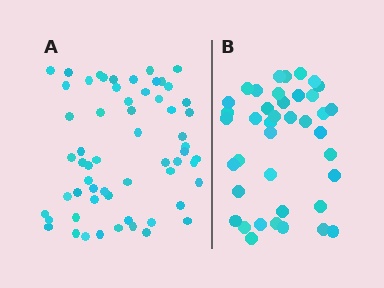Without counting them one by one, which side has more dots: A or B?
Region A (the left region) has more dots.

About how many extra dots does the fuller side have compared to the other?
Region A has approximately 20 more dots than region B.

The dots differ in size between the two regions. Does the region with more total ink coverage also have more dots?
No. Region B has more total ink coverage because its dots are larger, but region A actually contains more individual dots. Total area can be misleading — the number of items is what matters here.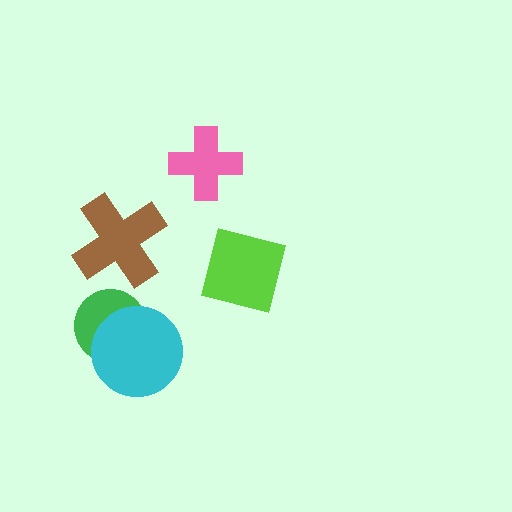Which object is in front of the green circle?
The cyan circle is in front of the green circle.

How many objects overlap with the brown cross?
0 objects overlap with the brown cross.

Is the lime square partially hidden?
No, no other shape covers it.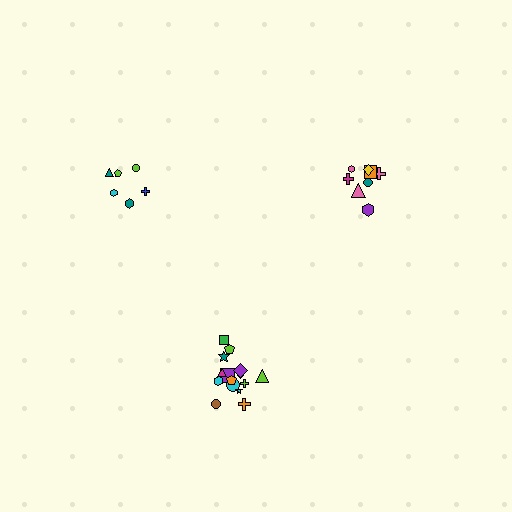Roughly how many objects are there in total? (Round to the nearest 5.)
Roughly 30 objects in total.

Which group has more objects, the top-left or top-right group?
The top-right group.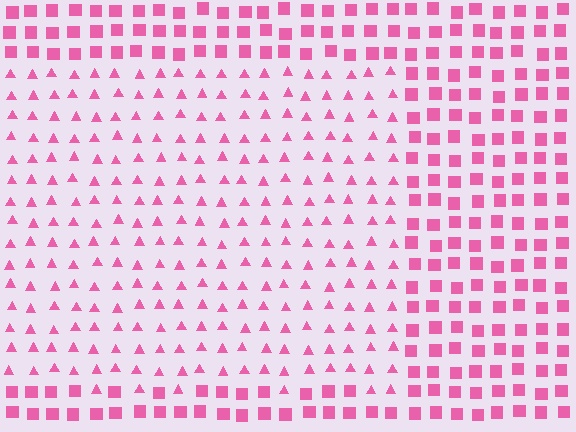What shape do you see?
I see a rectangle.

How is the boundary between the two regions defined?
The boundary is defined by a change in element shape: triangles inside vs. squares outside. All elements share the same color and spacing.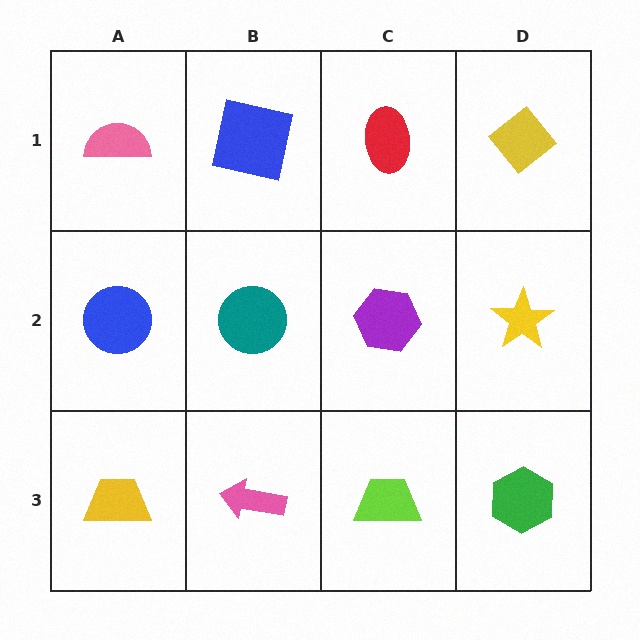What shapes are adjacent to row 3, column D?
A yellow star (row 2, column D), a lime trapezoid (row 3, column C).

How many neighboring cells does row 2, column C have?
4.